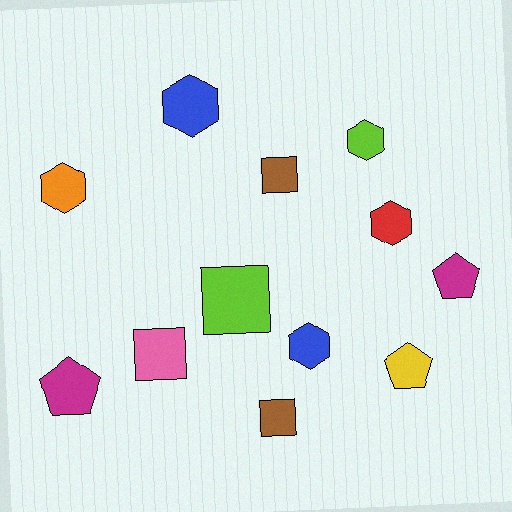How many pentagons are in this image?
There are 3 pentagons.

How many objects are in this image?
There are 12 objects.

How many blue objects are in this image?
There are 2 blue objects.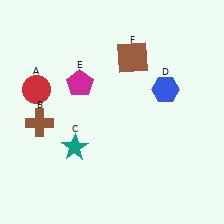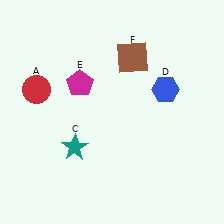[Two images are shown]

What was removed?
The brown cross (B) was removed in Image 2.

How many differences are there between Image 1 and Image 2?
There is 1 difference between the two images.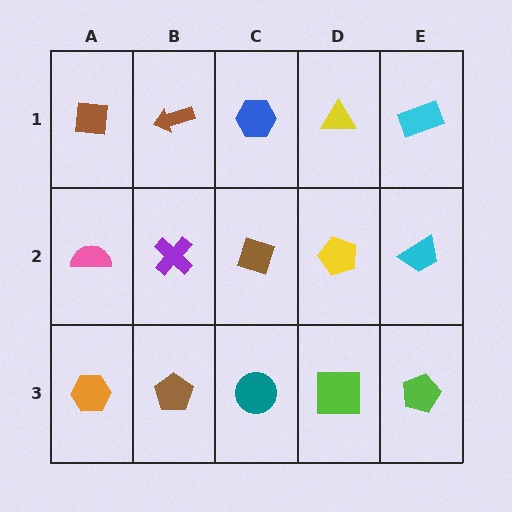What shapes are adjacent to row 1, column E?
A cyan trapezoid (row 2, column E), a yellow triangle (row 1, column D).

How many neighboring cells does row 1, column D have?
3.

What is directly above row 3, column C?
A brown diamond.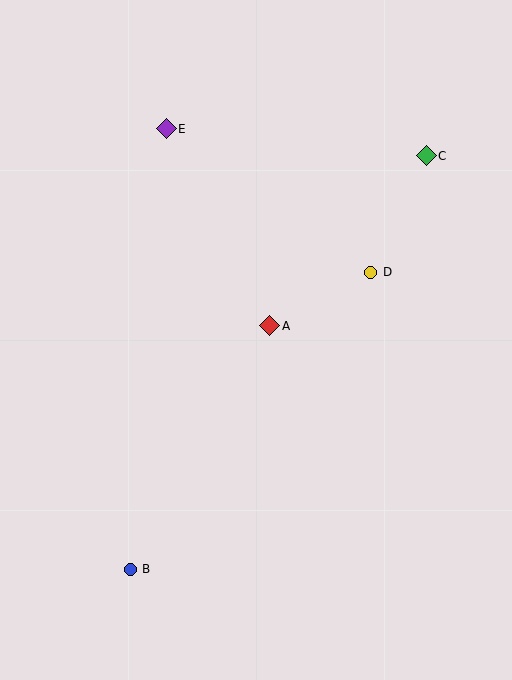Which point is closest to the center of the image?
Point A at (270, 326) is closest to the center.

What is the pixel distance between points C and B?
The distance between C and B is 508 pixels.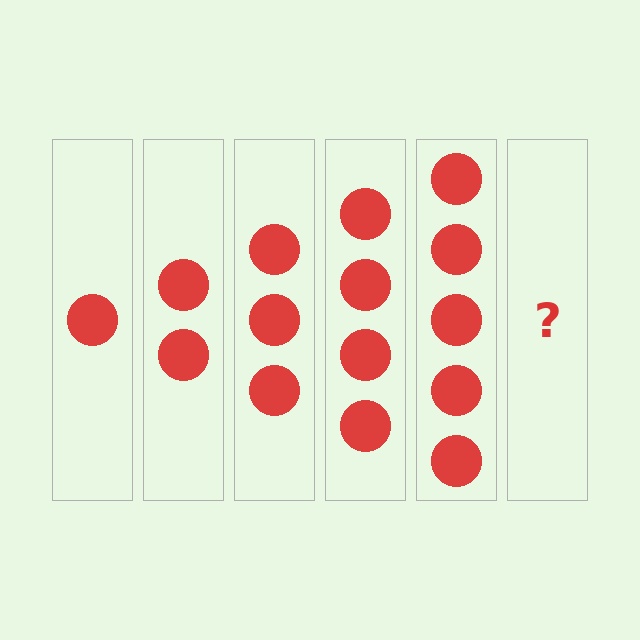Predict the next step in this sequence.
The next step is 6 circles.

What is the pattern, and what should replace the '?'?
The pattern is that each step adds one more circle. The '?' should be 6 circles.